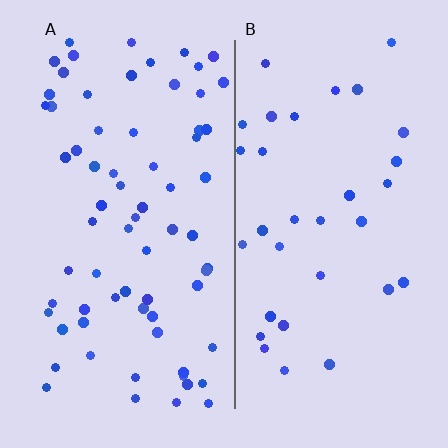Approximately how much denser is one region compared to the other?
Approximately 2.1× — region A over region B.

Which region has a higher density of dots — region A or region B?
A (the left).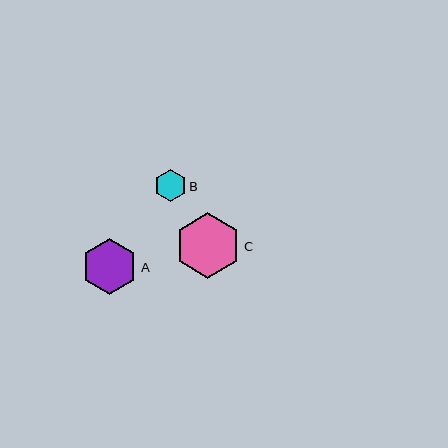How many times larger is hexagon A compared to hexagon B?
Hexagon A is approximately 1.8 times the size of hexagon B.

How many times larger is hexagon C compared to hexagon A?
Hexagon C is approximately 1.2 times the size of hexagon A.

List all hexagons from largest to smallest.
From largest to smallest: C, A, B.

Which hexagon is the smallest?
Hexagon B is the smallest with a size of approximately 32 pixels.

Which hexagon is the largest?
Hexagon C is the largest with a size of approximately 65 pixels.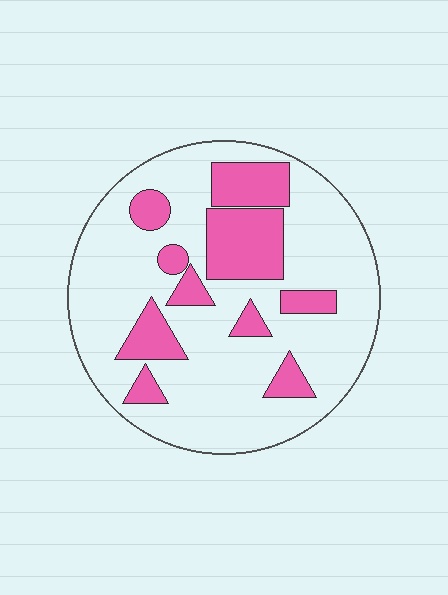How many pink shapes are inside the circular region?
10.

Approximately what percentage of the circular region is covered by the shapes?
Approximately 25%.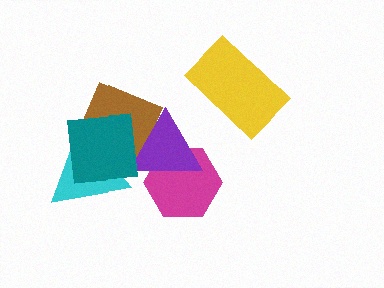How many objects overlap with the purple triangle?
3 objects overlap with the purple triangle.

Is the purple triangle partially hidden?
Yes, it is partially covered by another shape.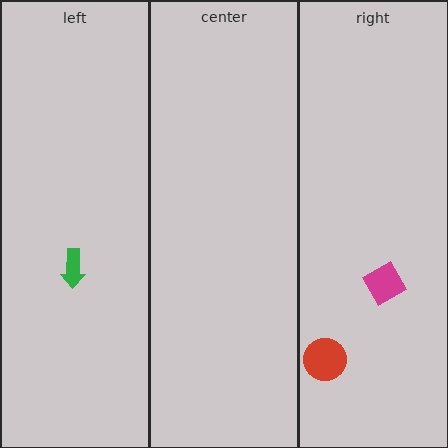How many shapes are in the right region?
2.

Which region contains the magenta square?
The right region.